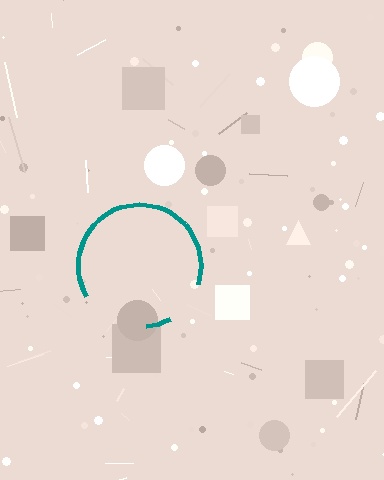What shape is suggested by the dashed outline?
The dashed outline suggests a circle.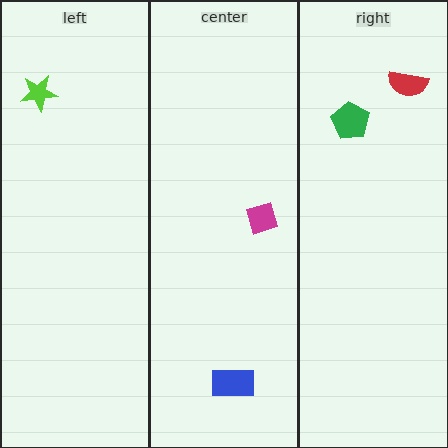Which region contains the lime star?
The left region.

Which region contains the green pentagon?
The right region.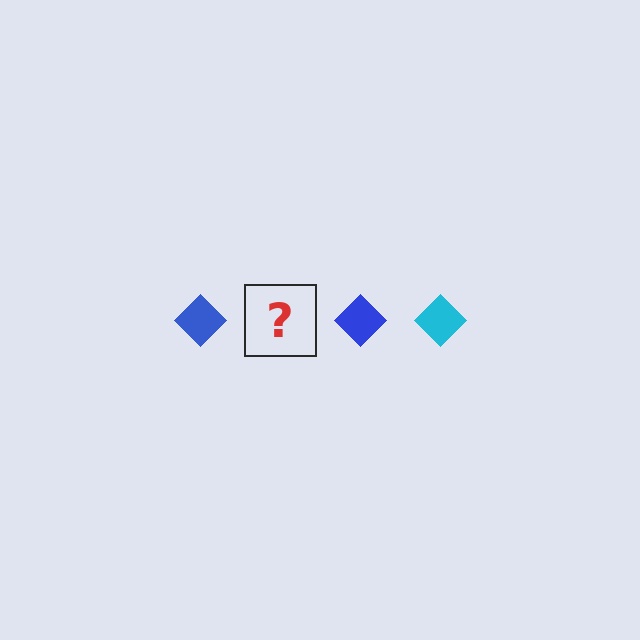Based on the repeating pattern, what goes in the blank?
The blank should be a cyan diamond.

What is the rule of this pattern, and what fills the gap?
The rule is that the pattern cycles through blue, cyan diamonds. The gap should be filled with a cyan diamond.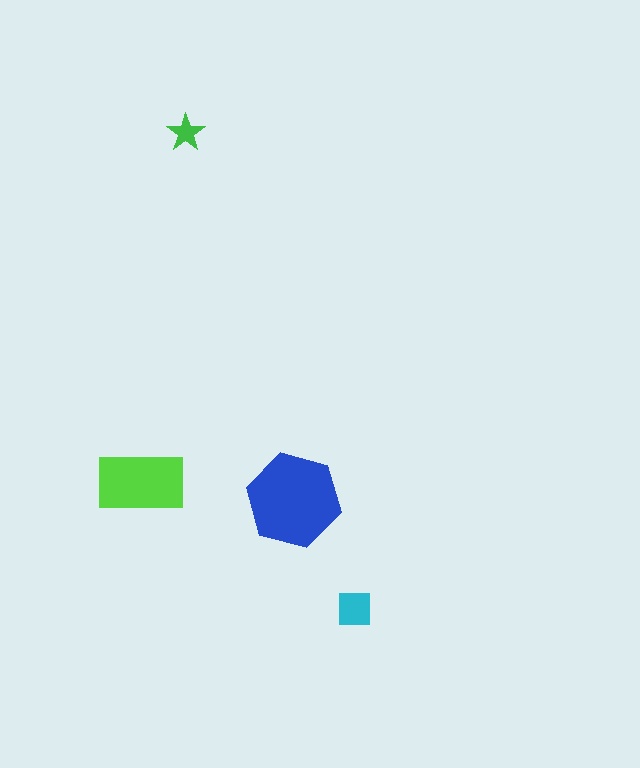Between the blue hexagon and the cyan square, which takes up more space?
The blue hexagon.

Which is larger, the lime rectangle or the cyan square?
The lime rectangle.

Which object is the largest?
The blue hexagon.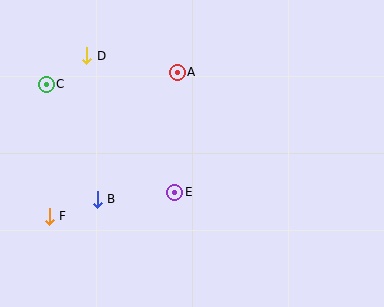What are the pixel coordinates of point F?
Point F is at (49, 216).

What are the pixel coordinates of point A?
Point A is at (177, 72).